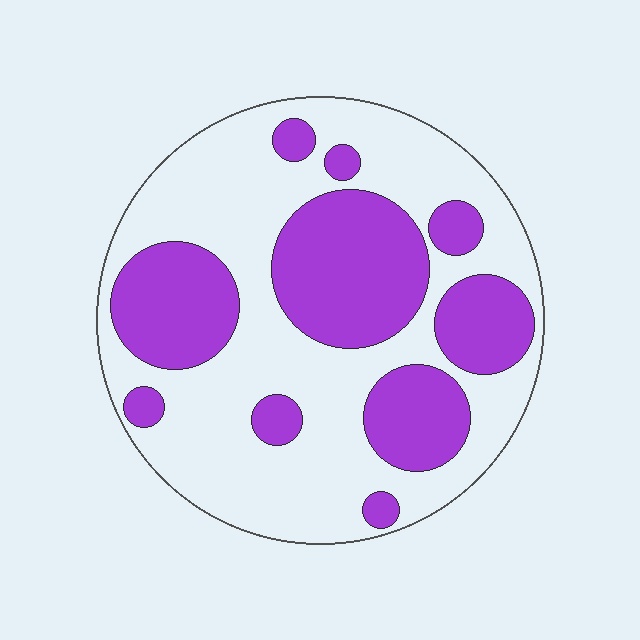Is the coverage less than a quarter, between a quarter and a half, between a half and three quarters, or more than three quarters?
Between a quarter and a half.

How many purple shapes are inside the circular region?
10.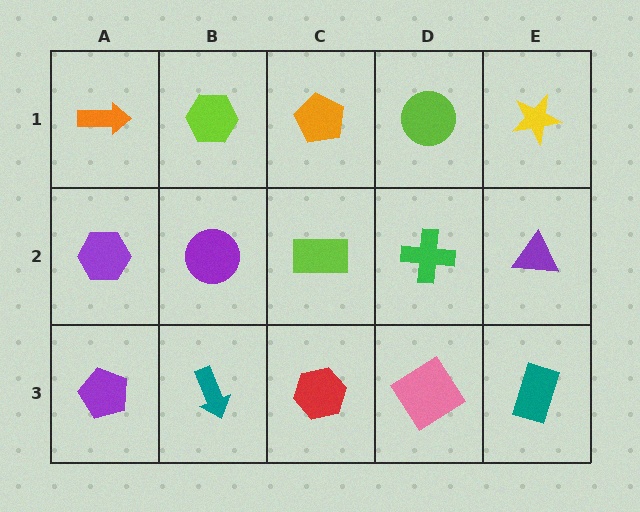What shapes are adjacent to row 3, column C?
A lime rectangle (row 2, column C), a teal arrow (row 3, column B), a pink diamond (row 3, column D).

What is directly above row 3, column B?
A purple circle.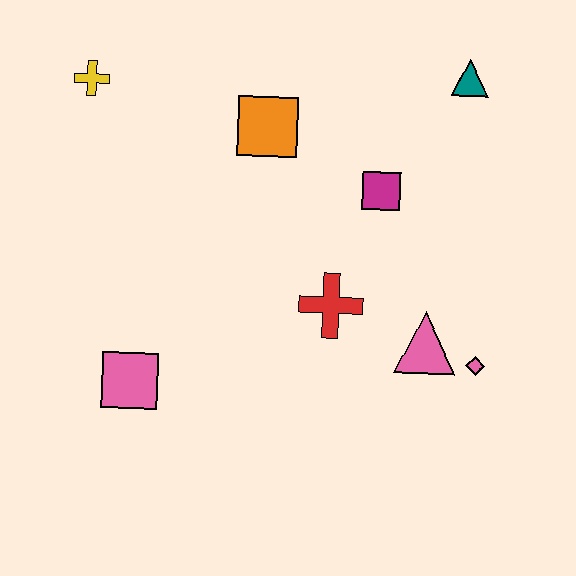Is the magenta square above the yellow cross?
No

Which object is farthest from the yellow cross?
The pink diamond is farthest from the yellow cross.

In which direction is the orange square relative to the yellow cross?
The orange square is to the right of the yellow cross.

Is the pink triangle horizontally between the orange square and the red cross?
No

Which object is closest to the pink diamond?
The pink triangle is closest to the pink diamond.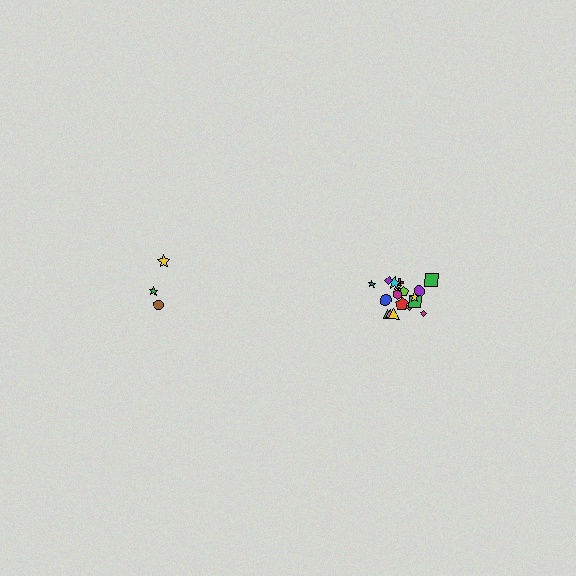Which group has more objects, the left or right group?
The right group.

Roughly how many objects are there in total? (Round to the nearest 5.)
Roughly 20 objects in total.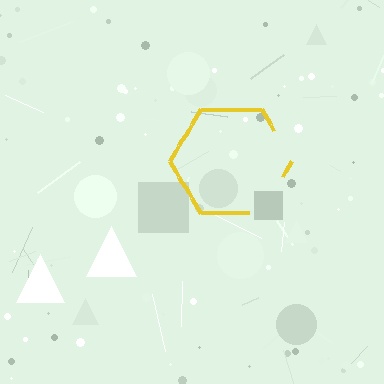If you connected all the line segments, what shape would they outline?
They would outline a hexagon.